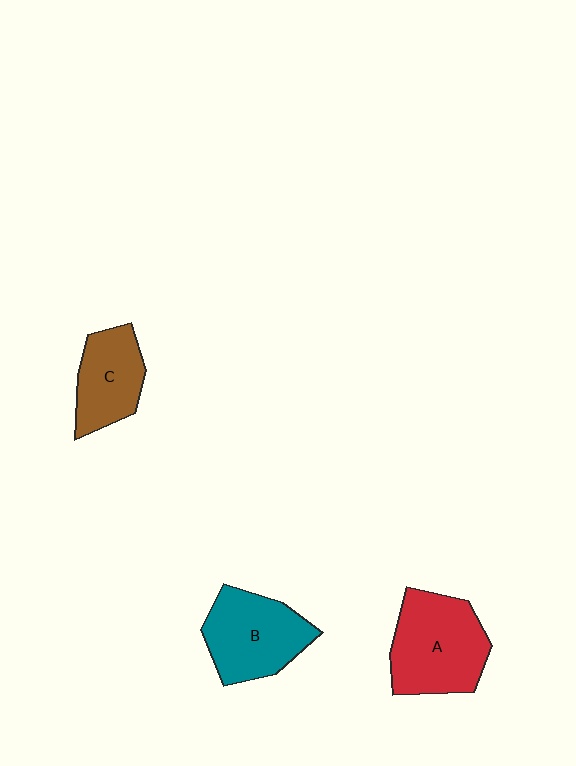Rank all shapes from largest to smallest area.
From largest to smallest: A (red), B (teal), C (brown).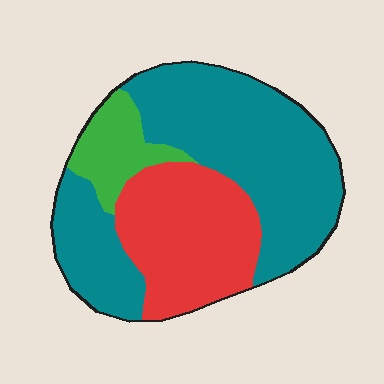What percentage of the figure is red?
Red covers around 30% of the figure.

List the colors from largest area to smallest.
From largest to smallest: teal, red, green.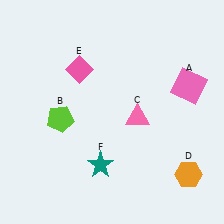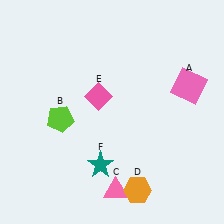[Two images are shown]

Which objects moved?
The objects that moved are: the pink triangle (C), the orange hexagon (D), the pink diamond (E).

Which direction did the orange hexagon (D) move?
The orange hexagon (D) moved left.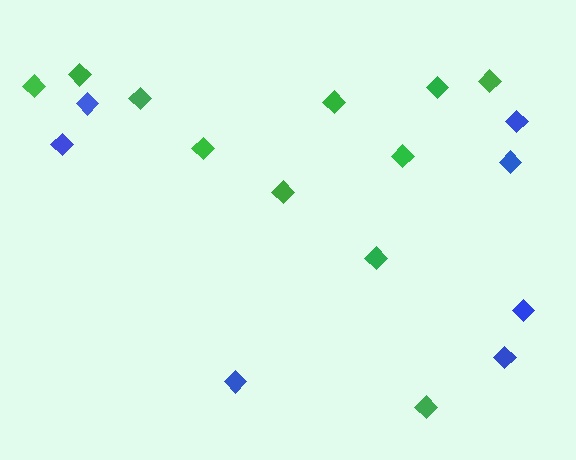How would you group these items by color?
There are 2 groups: one group of green diamonds (11) and one group of blue diamonds (7).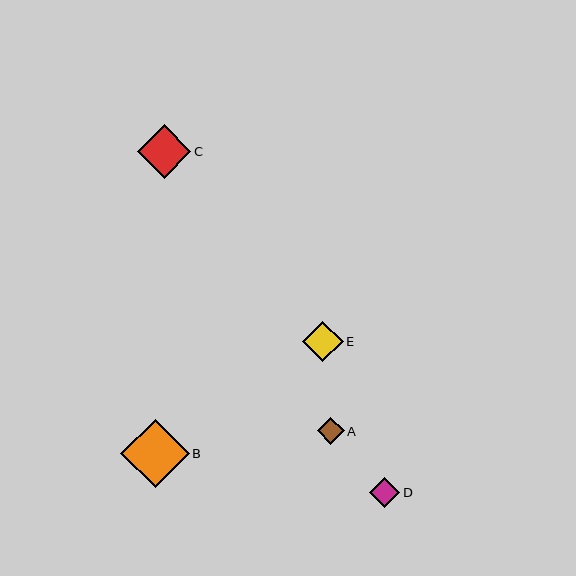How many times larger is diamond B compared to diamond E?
Diamond B is approximately 1.7 times the size of diamond E.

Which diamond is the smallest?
Diamond A is the smallest with a size of approximately 27 pixels.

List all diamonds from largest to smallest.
From largest to smallest: B, C, E, D, A.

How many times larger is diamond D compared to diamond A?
Diamond D is approximately 1.1 times the size of diamond A.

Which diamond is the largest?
Diamond B is the largest with a size of approximately 68 pixels.